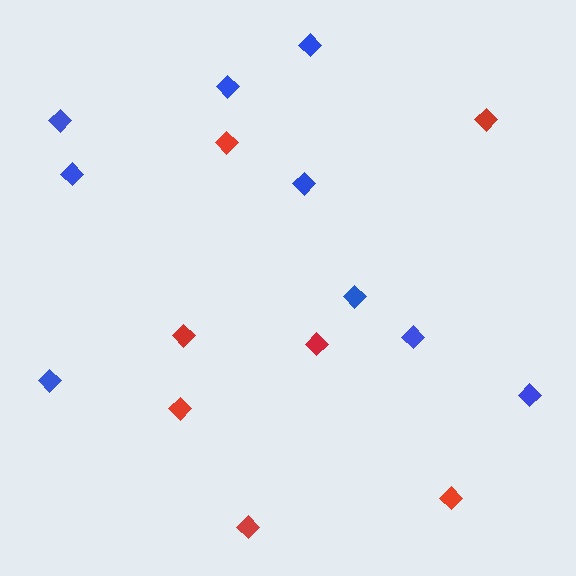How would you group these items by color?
There are 2 groups: one group of red diamonds (7) and one group of blue diamonds (9).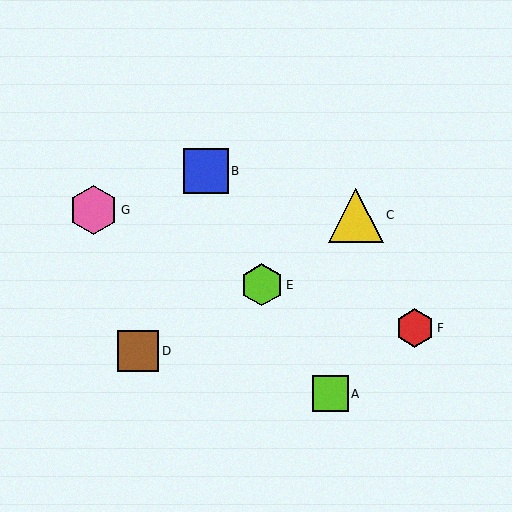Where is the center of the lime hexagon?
The center of the lime hexagon is at (262, 285).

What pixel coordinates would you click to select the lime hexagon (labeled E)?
Click at (262, 285) to select the lime hexagon E.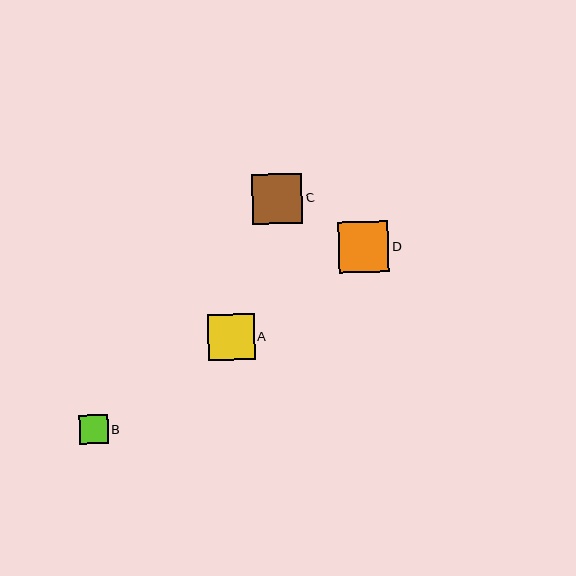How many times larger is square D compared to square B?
Square D is approximately 1.7 times the size of square B.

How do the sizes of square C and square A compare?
Square C and square A are approximately the same size.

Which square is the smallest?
Square B is the smallest with a size of approximately 29 pixels.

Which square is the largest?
Square D is the largest with a size of approximately 51 pixels.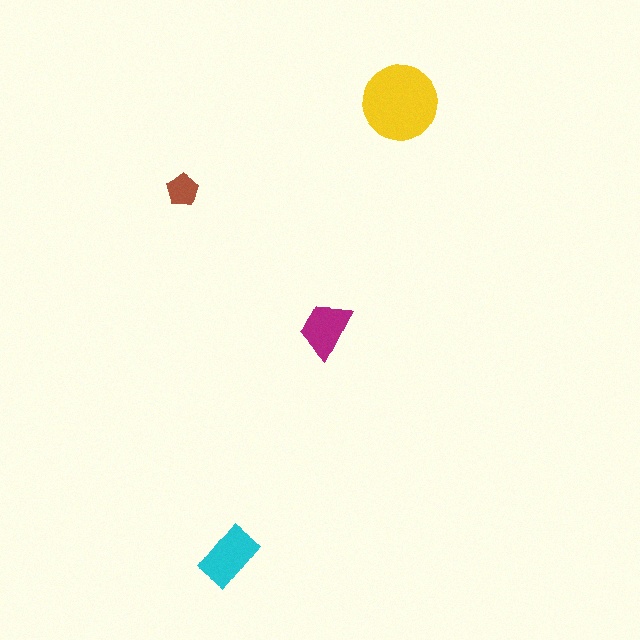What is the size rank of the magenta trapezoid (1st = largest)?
3rd.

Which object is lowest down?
The cyan rectangle is bottommost.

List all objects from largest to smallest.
The yellow circle, the cyan rectangle, the magenta trapezoid, the brown pentagon.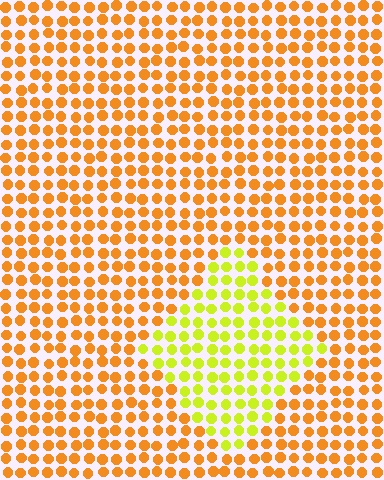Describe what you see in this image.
The image is filled with small orange elements in a uniform arrangement. A diamond-shaped region is visible where the elements are tinted to a slightly different hue, forming a subtle color boundary.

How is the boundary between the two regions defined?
The boundary is defined purely by a slight shift in hue (about 41 degrees). Spacing, size, and orientation are identical on both sides.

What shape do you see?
I see a diamond.